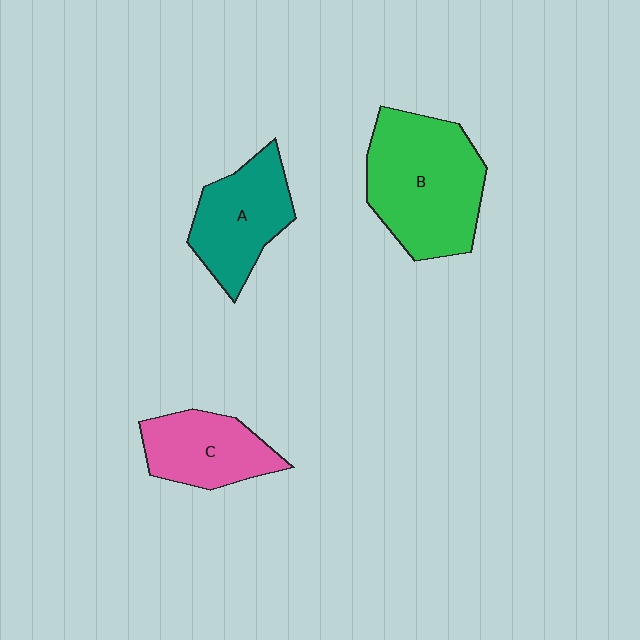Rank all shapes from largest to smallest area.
From largest to smallest: B (green), A (teal), C (pink).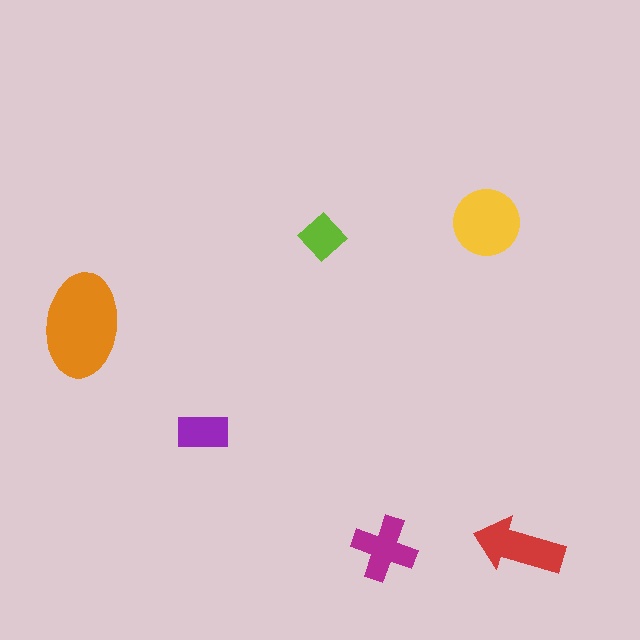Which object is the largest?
The orange ellipse.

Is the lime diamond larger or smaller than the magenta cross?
Smaller.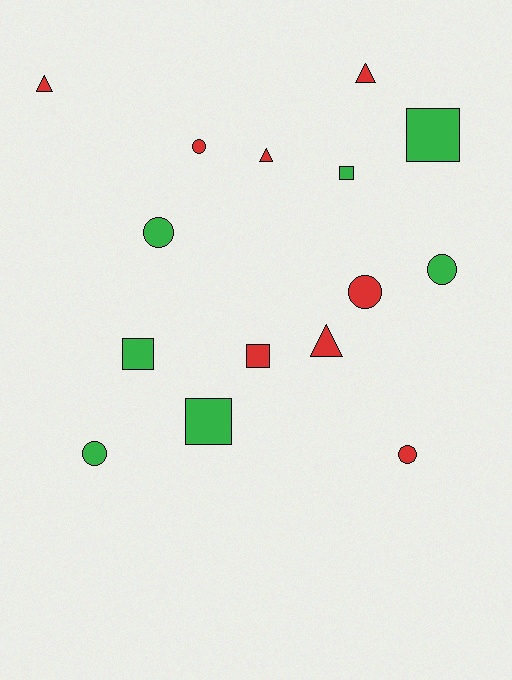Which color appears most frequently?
Red, with 8 objects.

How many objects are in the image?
There are 15 objects.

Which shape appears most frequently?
Circle, with 6 objects.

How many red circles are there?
There are 3 red circles.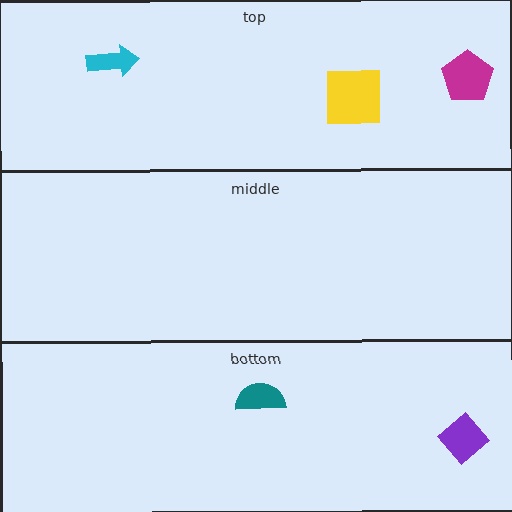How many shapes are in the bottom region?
2.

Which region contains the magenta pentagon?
The top region.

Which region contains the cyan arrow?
The top region.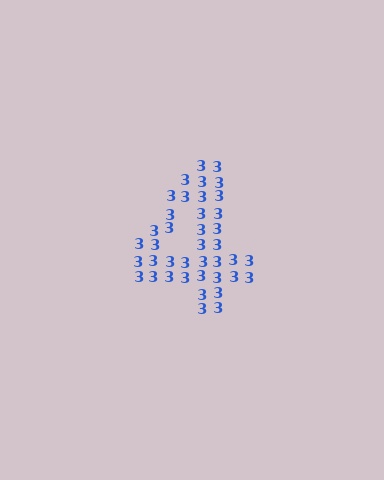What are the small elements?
The small elements are digit 3's.